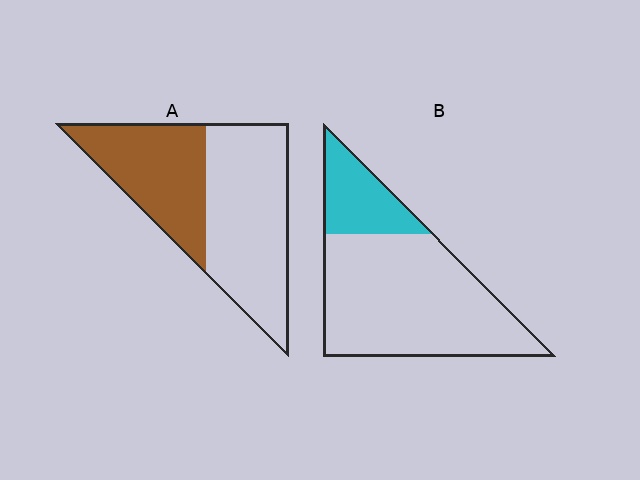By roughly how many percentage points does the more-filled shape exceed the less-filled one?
By roughly 20 percentage points (A over B).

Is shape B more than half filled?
No.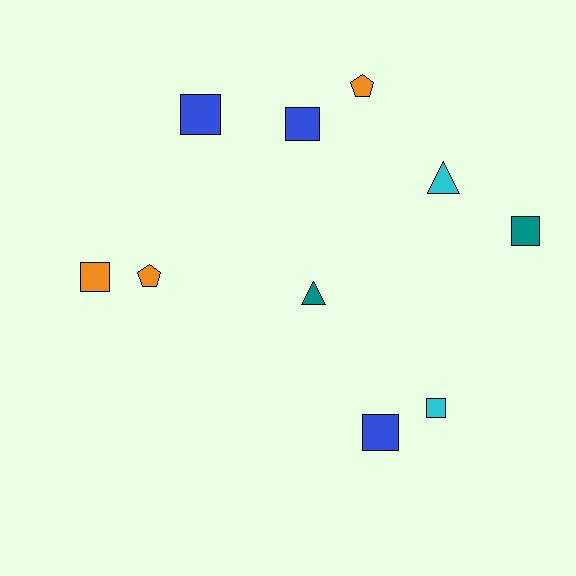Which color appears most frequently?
Blue, with 3 objects.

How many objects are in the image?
There are 10 objects.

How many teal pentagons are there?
There are no teal pentagons.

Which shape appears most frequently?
Square, with 6 objects.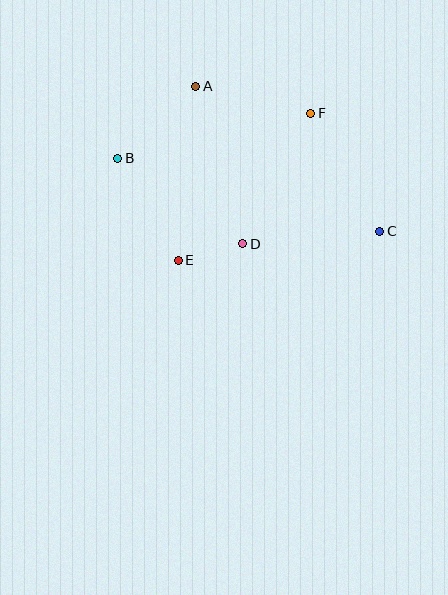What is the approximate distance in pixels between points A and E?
The distance between A and E is approximately 175 pixels.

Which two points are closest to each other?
Points D and E are closest to each other.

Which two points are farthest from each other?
Points B and C are farthest from each other.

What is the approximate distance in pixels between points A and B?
The distance between A and B is approximately 106 pixels.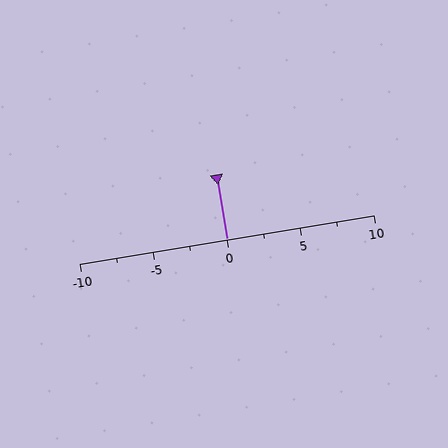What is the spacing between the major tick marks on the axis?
The major ticks are spaced 5 apart.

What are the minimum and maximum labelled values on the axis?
The axis runs from -10 to 10.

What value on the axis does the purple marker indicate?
The marker indicates approximately 0.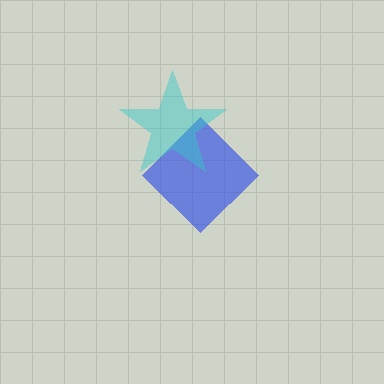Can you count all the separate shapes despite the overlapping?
Yes, there are 2 separate shapes.